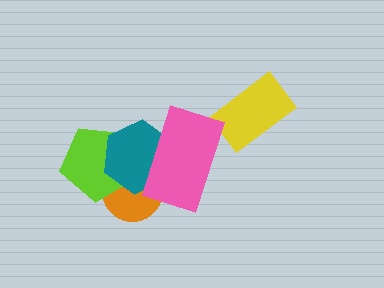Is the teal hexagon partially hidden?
Yes, it is partially covered by another shape.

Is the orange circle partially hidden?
Yes, it is partially covered by another shape.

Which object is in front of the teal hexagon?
The pink rectangle is in front of the teal hexagon.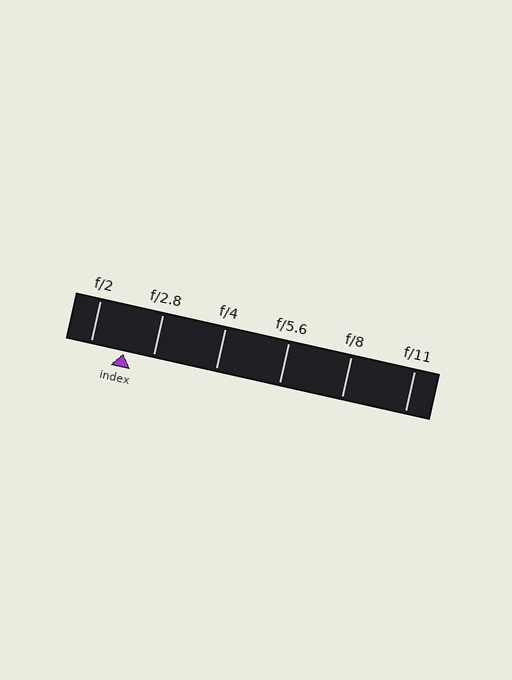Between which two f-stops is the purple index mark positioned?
The index mark is between f/2 and f/2.8.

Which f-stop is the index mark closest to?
The index mark is closest to f/2.8.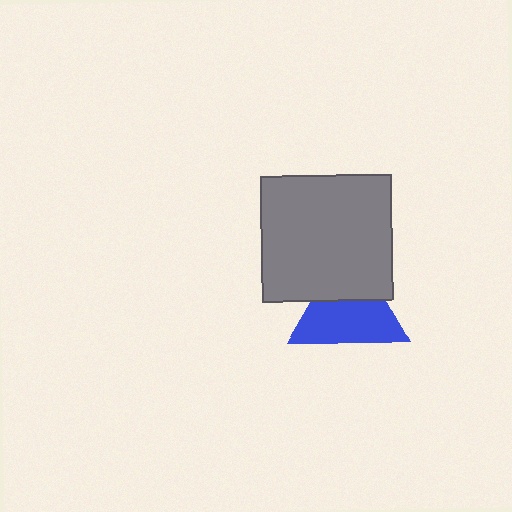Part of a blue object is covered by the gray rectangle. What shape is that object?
It is a triangle.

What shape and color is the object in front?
The object in front is a gray rectangle.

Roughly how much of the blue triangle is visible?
About half of it is visible (roughly 63%).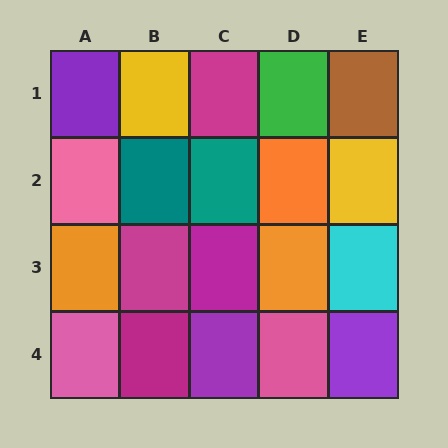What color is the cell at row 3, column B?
Magenta.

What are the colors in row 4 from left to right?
Pink, magenta, purple, pink, purple.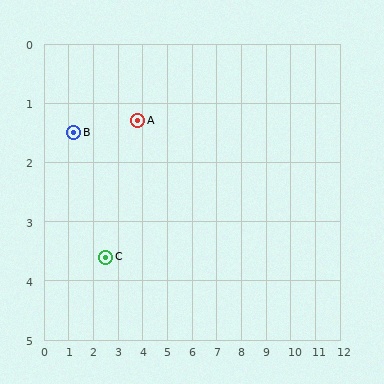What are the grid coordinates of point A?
Point A is at approximately (3.8, 1.3).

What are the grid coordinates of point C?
Point C is at approximately (2.5, 3.6).